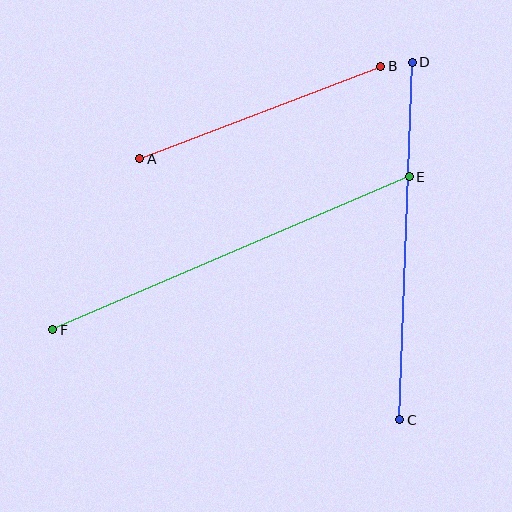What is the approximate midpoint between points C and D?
The midpoint is at approximately (406, 241) pixels.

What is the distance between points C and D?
The distance is approximately 357 pixels.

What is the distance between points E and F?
The distance is approximately 388 pixels.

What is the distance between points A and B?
The distance is approximately 258 pixels.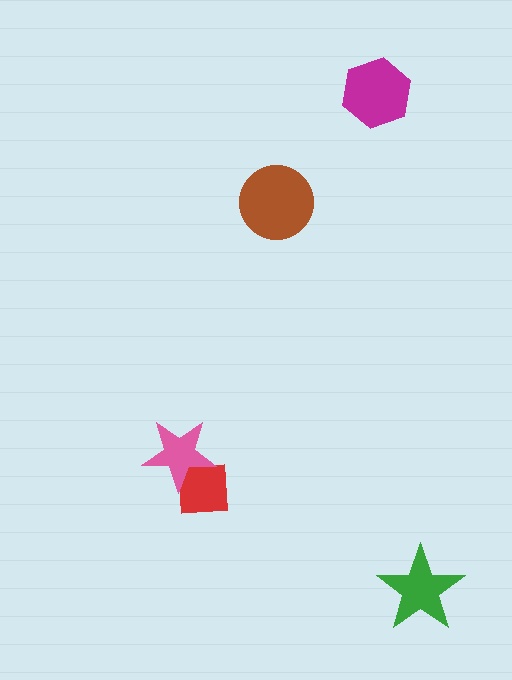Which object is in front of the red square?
The pink star is in front of the red square.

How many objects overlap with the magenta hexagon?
0 objects overlap with the magenta hexagon.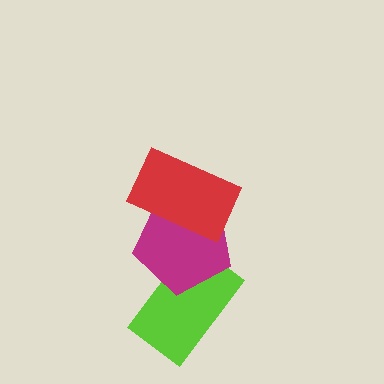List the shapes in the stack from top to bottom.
From top to bottom: the red rectangle, the magenta pentagon, the lime rectangle.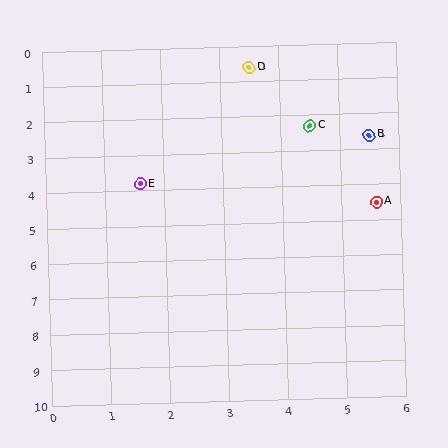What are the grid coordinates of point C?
Point C is at approximately (4.5, 2.3).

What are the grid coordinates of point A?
Point A is at approximately (5.6, 4.5).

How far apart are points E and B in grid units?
Points E and B are about 4.1 grid units apart.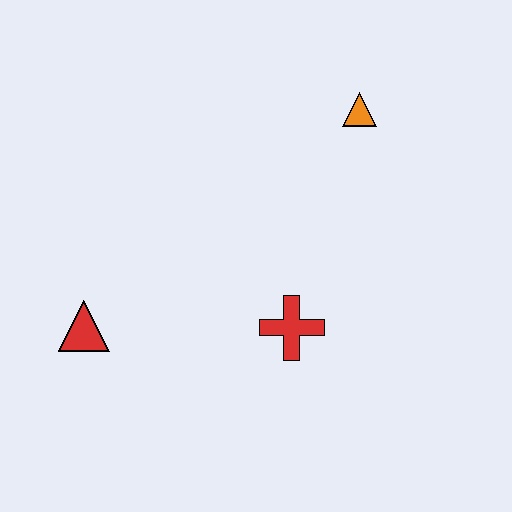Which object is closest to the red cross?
The red triangle is closest to the red cross.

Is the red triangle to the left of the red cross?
Yes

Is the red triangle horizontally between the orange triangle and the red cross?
No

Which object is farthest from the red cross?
The orange triangle is farthest from the red cross.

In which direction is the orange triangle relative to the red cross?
The orange triangle is above the red cross.